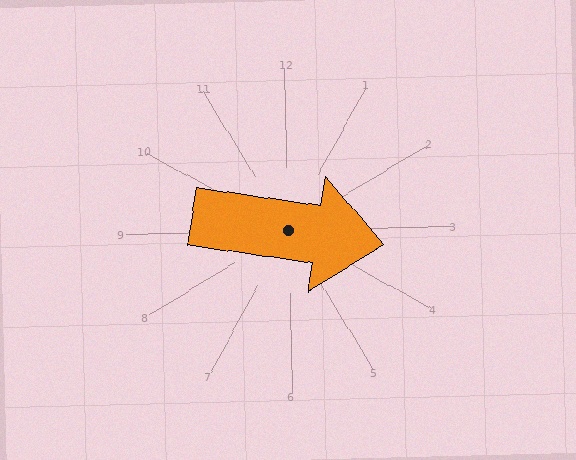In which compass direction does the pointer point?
East.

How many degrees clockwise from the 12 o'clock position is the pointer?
Approximately 100 degrees.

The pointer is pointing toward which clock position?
Roughly 3 o'clock.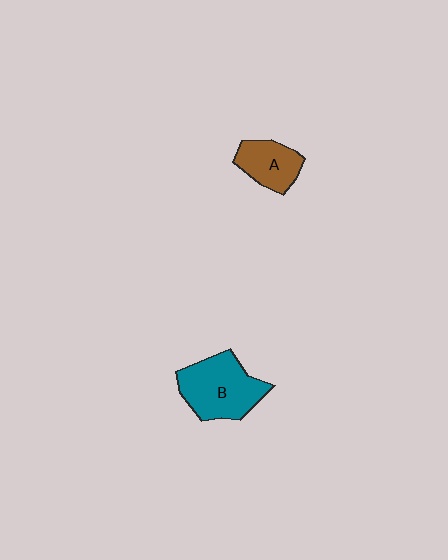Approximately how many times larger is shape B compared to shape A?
Approximately 1.6 times.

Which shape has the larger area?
Shape B (teal).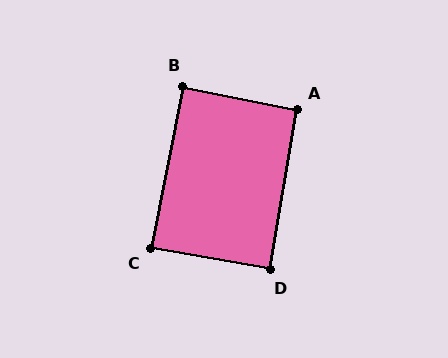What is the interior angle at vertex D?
Approximately 90 degrees (approximately right).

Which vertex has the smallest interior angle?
C, at approximately 88 degrees.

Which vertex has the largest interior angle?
A, at approximately 92 degrees.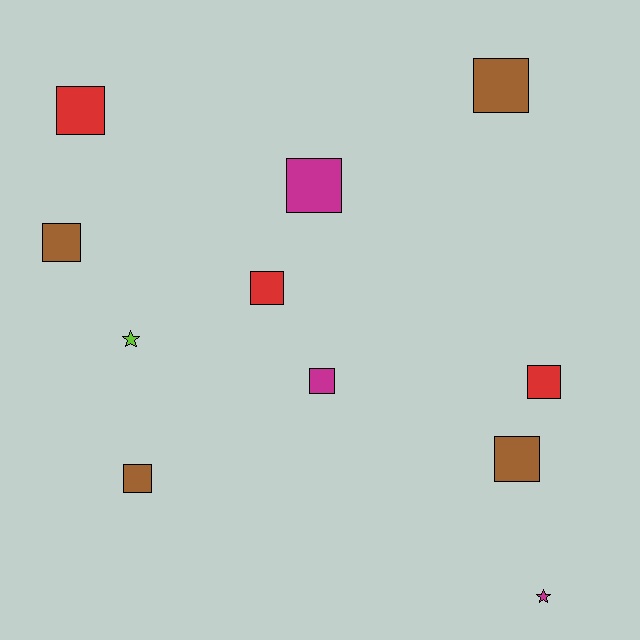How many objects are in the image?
There are 11 objects.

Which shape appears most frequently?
Square, with 9 objects.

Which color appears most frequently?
Brown, with 4 objects.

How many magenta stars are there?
There is 1 magenta star.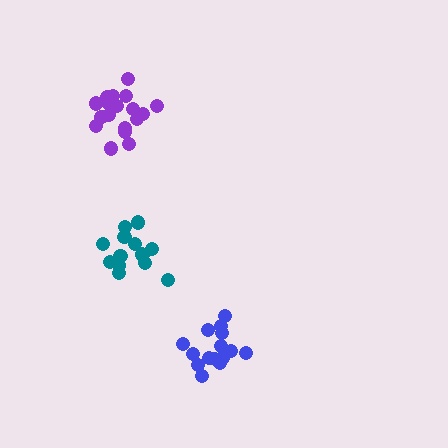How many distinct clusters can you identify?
There are 3 distinct clusters.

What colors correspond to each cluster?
The clusters are colored: teal, blue, purple.